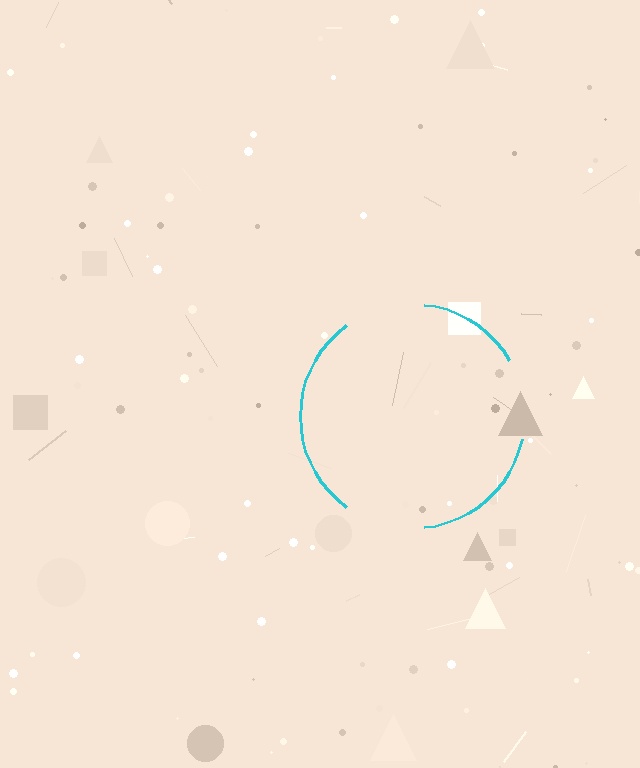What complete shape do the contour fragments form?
The contour fragments form a circle.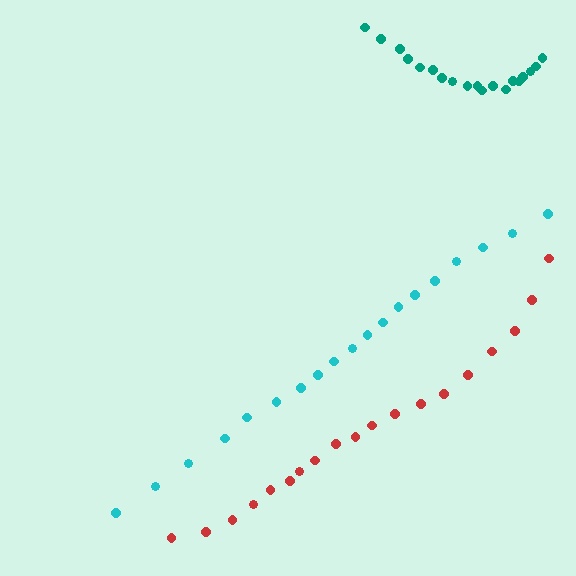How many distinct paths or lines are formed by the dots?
There are 3 distinct paths.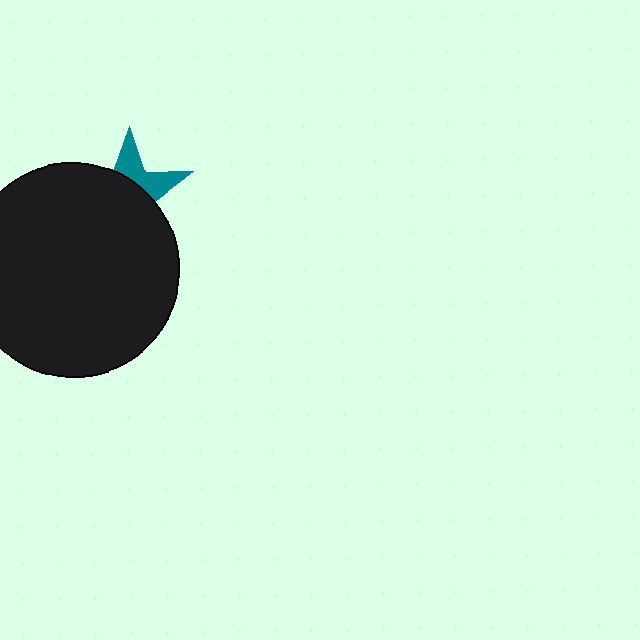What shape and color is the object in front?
The object in front is a black circle.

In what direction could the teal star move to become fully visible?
The teal star could move up. That would shift it out from behind the black circle entirely.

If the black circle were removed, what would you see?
You would see the complete teal star.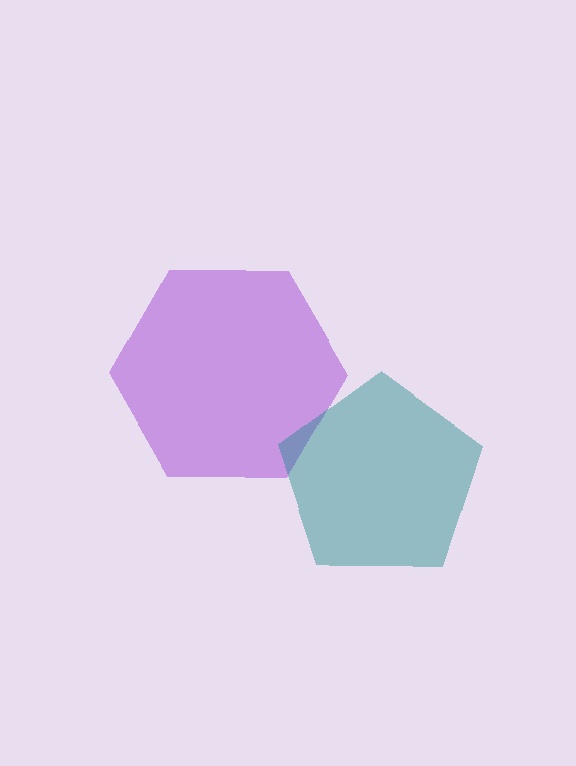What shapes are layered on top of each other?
The layered shapes are: a purple hexagon, a teal pentagon.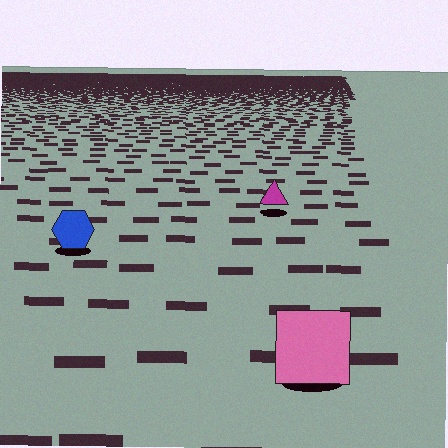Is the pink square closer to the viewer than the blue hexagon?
Yes. The pink square is closer — you can tell from the texture gradient: the ground texture is coarser near it.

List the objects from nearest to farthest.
From nearest to farthest: the pink square, the blue hexagon, the magenta triangle.